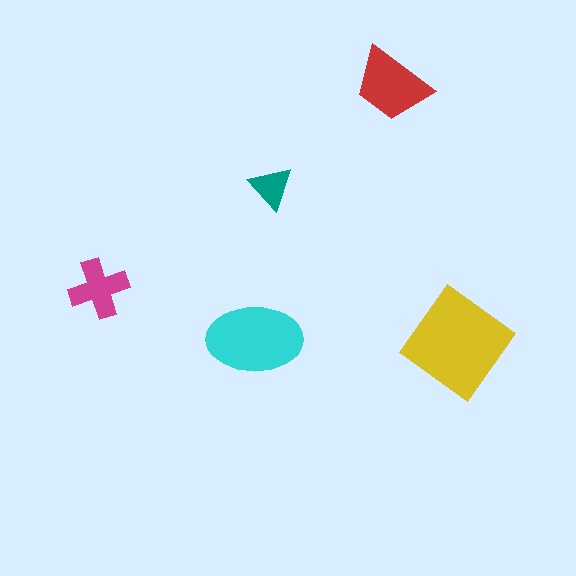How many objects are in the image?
There are 5 objects in the image.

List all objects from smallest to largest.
The teal triangle, the magenta cross, the red trapezoid, the cyan ellipse, the yellow diamond.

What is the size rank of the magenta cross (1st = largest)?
4th.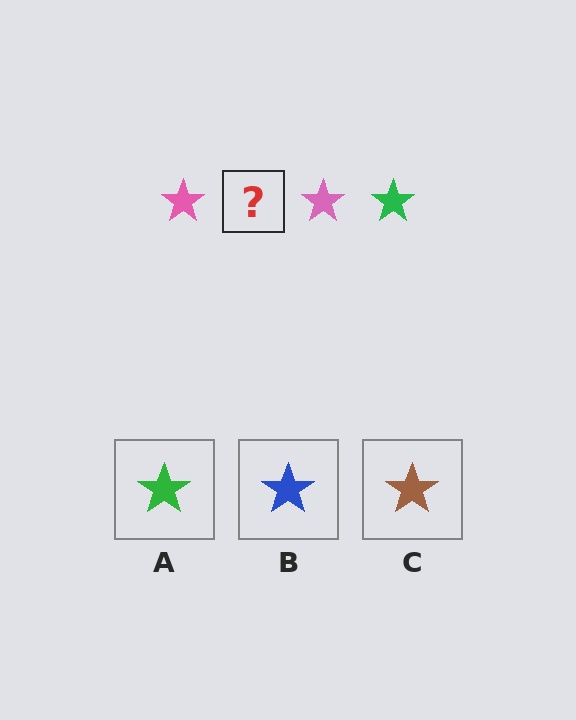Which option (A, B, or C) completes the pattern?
A.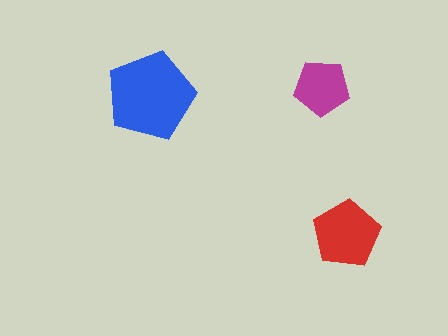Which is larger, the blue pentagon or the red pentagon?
The blue one.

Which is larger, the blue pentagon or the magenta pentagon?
The blue one.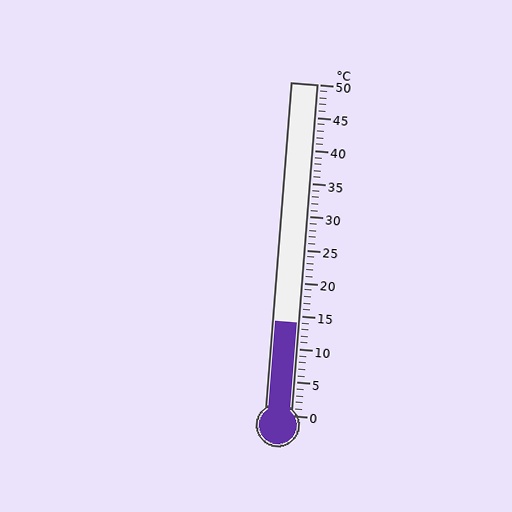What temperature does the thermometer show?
The thermometer shows approximately 14°C.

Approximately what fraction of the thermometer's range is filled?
The thermometer is filled to approximately 30% of its range.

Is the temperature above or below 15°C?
The temperature is below 15°C.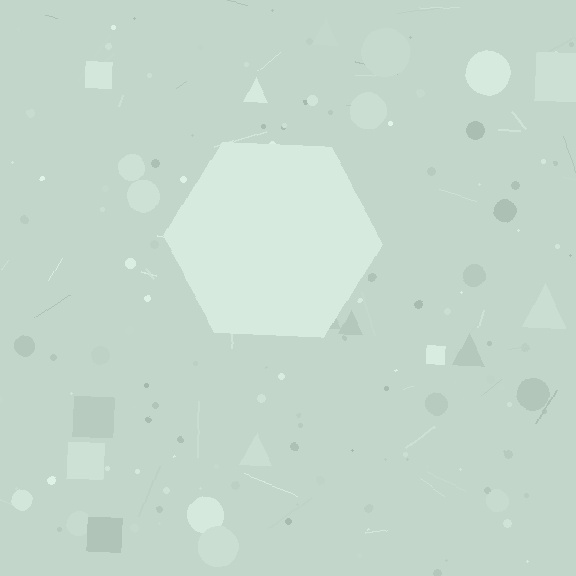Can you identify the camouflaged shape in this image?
The camouflaged shape is a hexagon.